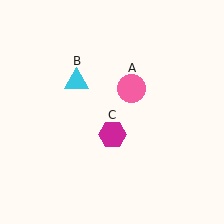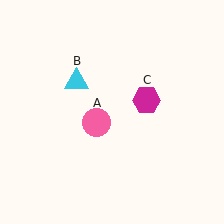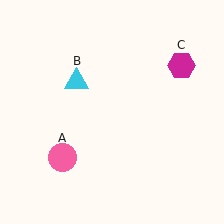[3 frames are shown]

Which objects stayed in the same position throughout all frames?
Cyan triangle (object B) remained stationary.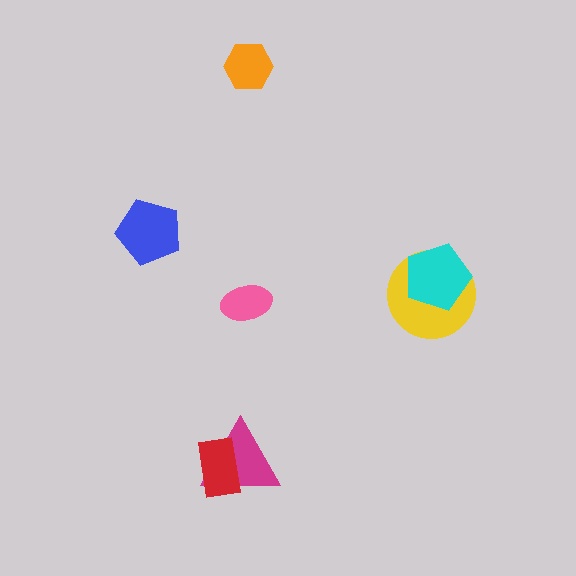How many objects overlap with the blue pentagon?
0 objects overlap with the blue pentagon.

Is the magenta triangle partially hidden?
Yes, it is partially covered by another shape.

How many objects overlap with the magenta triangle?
1 object overlaps with the magenta triangle.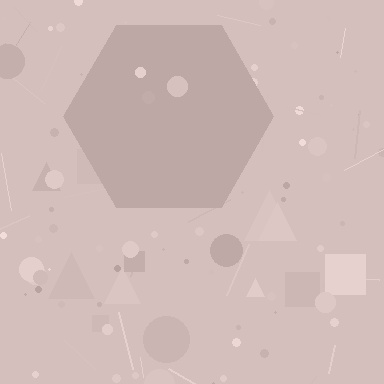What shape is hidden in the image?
A hexagon is hidden in the image.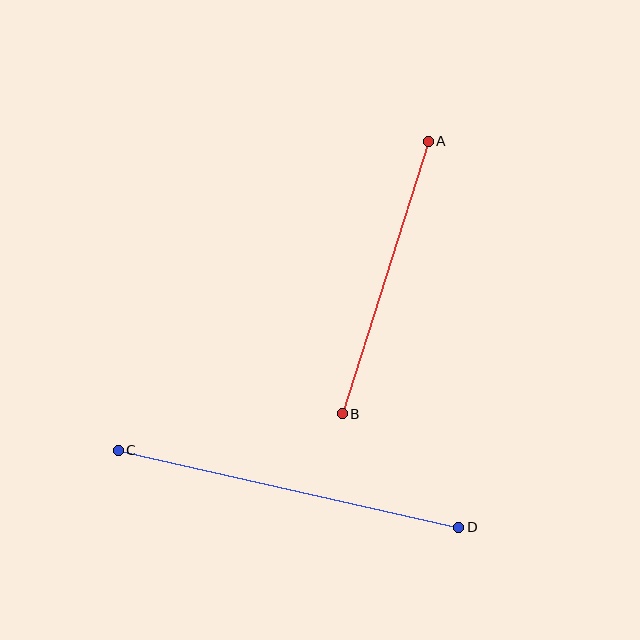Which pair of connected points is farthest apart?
Points C and D are farthest apart.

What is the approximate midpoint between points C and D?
The midpoint is at approximately (288, 489) pixels.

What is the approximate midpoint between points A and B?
The midpoint is at approximately (385, 277) pixels.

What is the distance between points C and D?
The distance is approximately 349 pixels.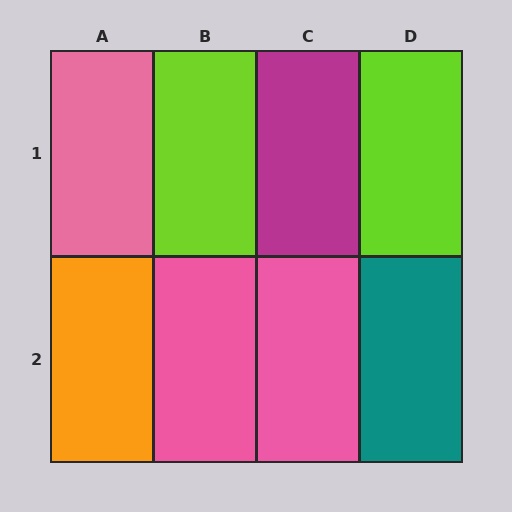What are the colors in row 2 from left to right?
Orange, pink, pink, teal.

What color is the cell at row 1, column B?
Lime.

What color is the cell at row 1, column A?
Pink.